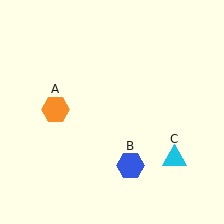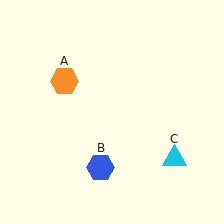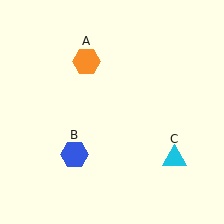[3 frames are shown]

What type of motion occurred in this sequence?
The orange hexagon (object A), blue hexagon (object B) rotated clockwise around the center of the scene.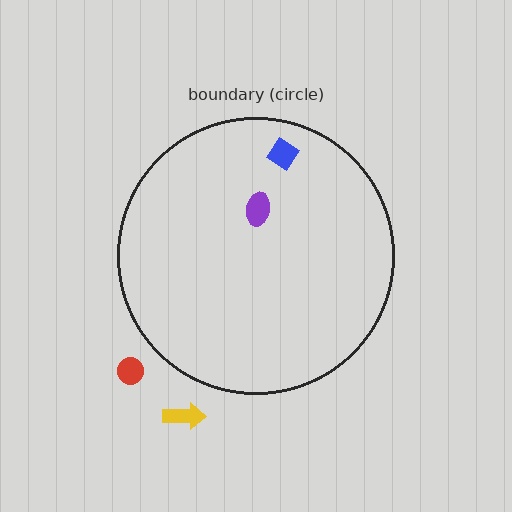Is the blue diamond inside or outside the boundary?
Inside.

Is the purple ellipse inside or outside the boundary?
Inside.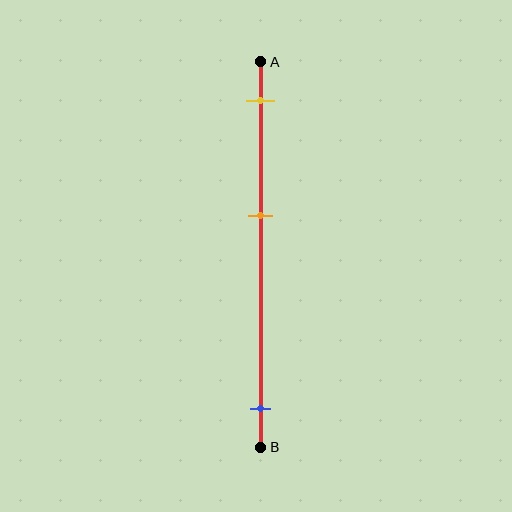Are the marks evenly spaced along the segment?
No, the marks are not evenly spaced.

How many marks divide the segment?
There are 3 marks dividing the segment.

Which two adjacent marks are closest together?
The yellow and orange marks are the closest adjacent pair.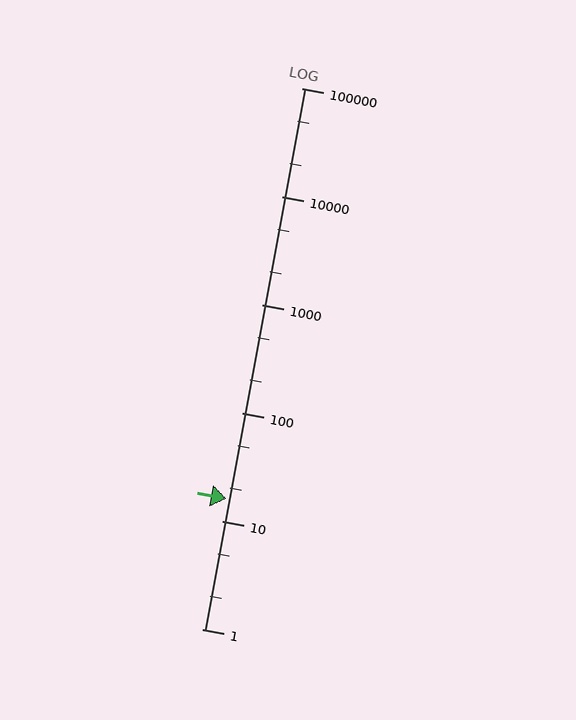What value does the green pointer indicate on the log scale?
The pointer indicates approximately 16.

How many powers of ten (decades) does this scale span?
The scale spans 5 decades, from 1 to 100000.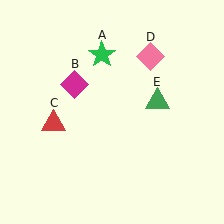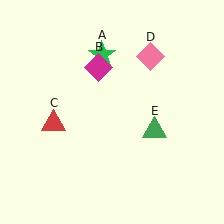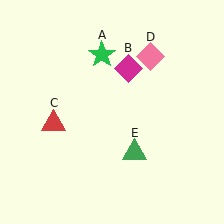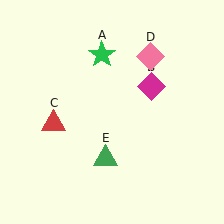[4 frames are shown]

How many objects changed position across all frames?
2 objects changed position: magenta diamond (object B), green triangle (object E).